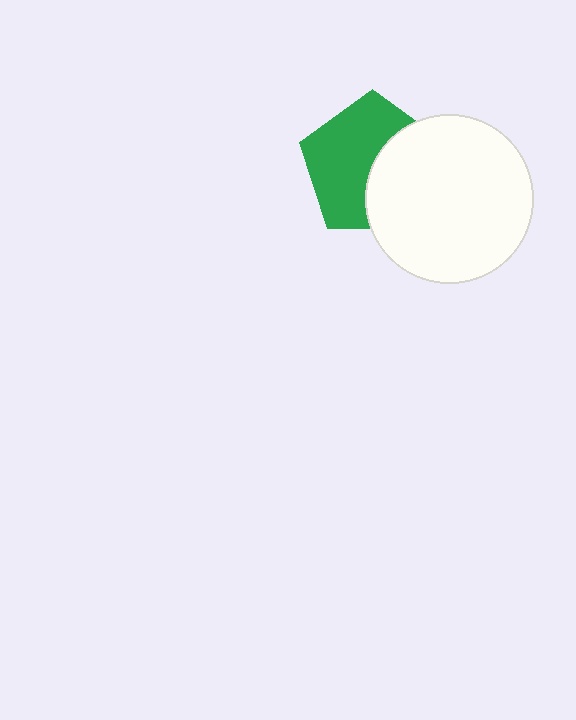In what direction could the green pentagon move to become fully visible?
The green pentagon could move left. That would shift it out from behind the white circle entirely.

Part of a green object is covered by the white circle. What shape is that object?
It is a pentagon.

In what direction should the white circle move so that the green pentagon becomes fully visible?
The white circle should move right. That is the shortest direction to clear the overlap and leave the green pentagon fully visible.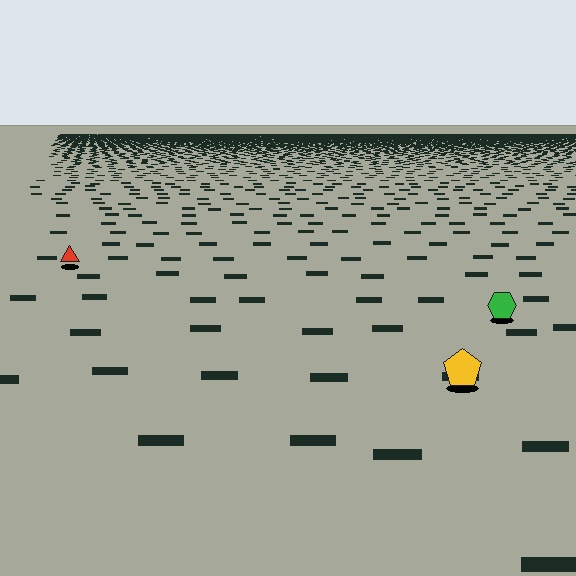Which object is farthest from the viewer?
The red triangle is farthest from the viewer. It appears smaller and the ground texture around it is denser.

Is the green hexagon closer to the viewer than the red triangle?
Yes. The green hexagon is closer — you can tell from the texture gradient: the ground texture is coarser near it.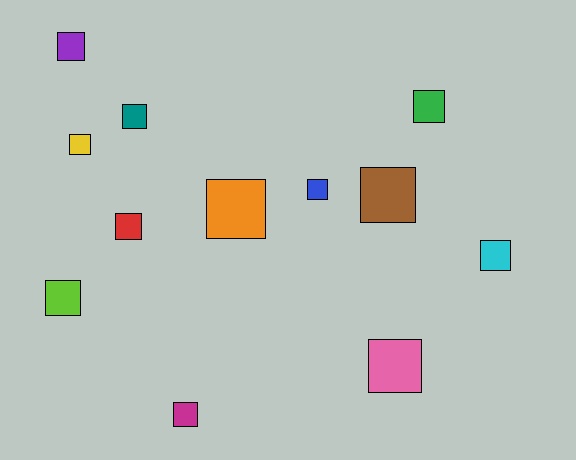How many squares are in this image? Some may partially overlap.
There are 12 squares.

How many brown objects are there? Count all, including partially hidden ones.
There is 1 brown object.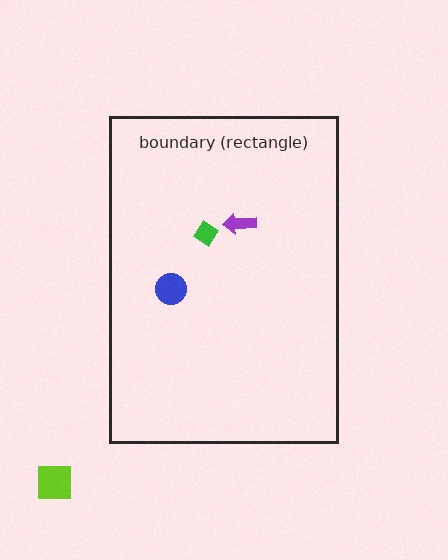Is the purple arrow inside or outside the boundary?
Inside.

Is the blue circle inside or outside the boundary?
Inside.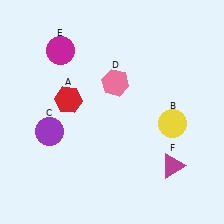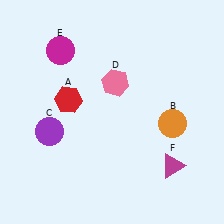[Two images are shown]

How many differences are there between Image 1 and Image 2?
There is 1 difference between the two images.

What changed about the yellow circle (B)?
In Image 1, B is yellow. In Image 2, it changed to orange.